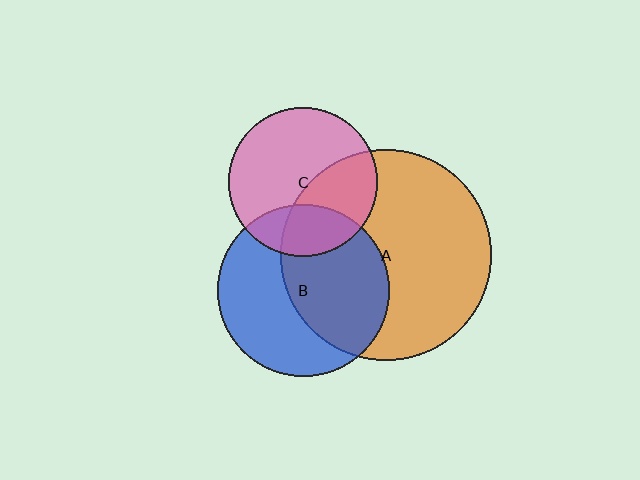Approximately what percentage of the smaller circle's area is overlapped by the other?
Approximately 25%.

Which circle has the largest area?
Circle A (orange).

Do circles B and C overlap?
Yes.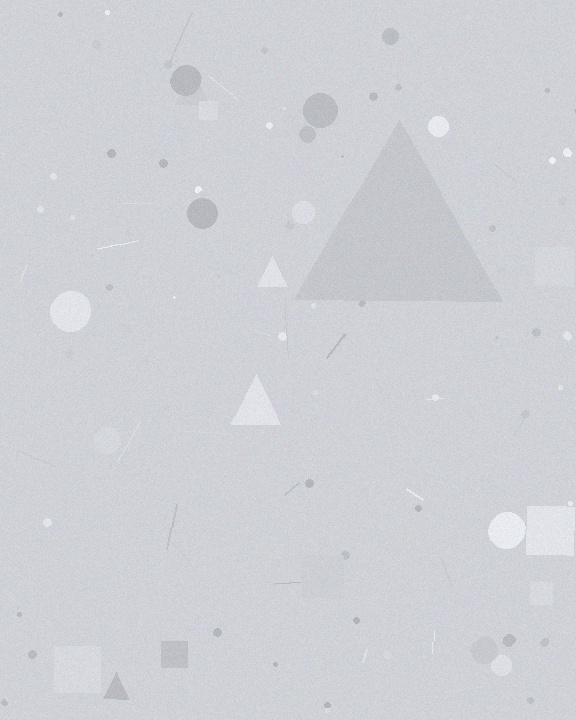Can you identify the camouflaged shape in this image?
The camouflaged shape is a triangle.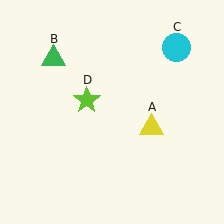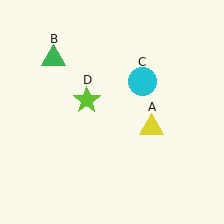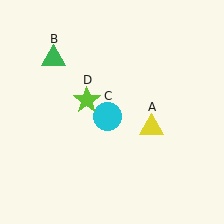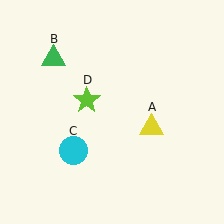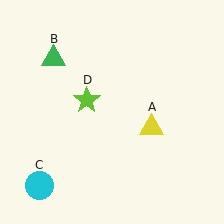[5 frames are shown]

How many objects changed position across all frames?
1 object changed position: cyan circle (object C).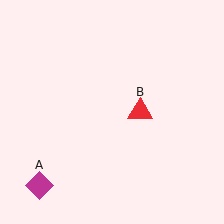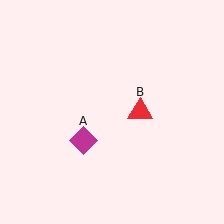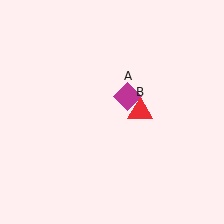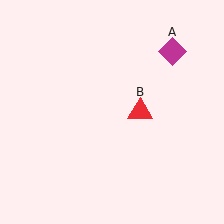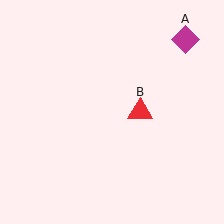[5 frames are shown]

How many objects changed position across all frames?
1 object changed position: magenta diamond (object A).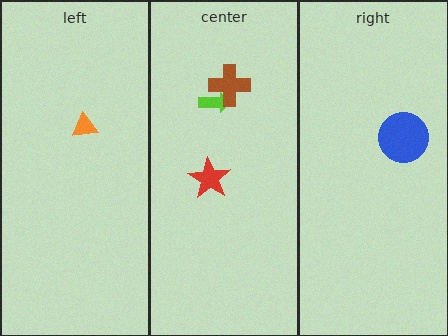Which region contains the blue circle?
The right region.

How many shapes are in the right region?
1.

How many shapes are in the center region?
3.